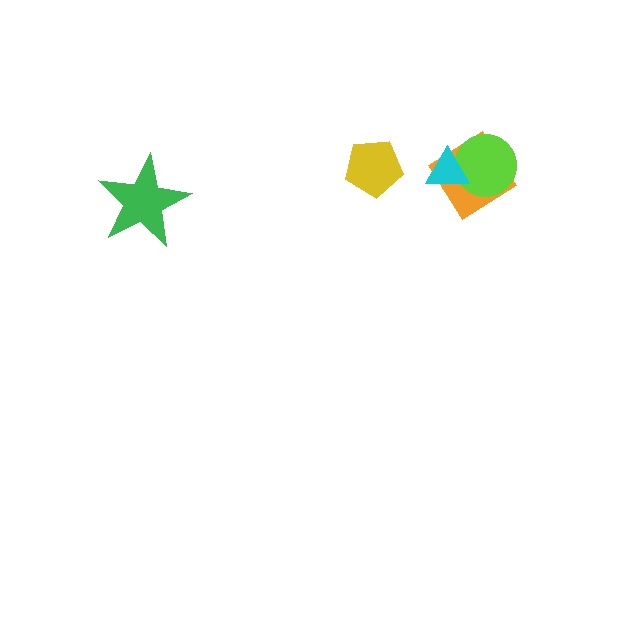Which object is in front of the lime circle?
The cyan triangle is in front of the lime circle.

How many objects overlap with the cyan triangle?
2 objects overlap with the cyan triangle.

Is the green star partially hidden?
No, no other shape covers it.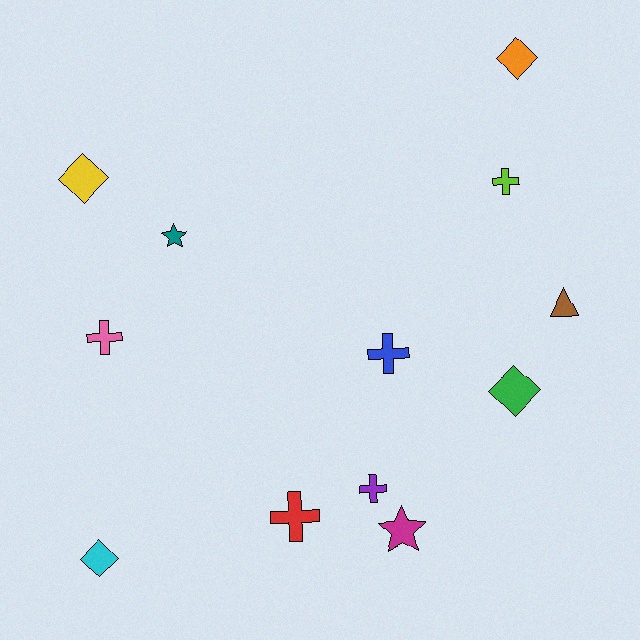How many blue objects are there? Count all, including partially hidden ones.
There is 1 blue object.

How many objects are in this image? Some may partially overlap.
There are 12 objects.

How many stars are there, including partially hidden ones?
There are 2 stars.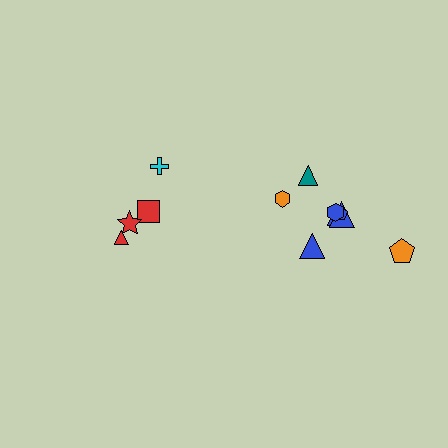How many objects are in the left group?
There are 4 objects.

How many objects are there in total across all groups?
There are 12 objects.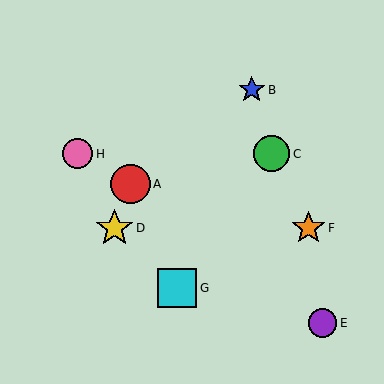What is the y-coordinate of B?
Object B is at y≈90.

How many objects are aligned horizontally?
2 objects (C, H) are aligned horizontally.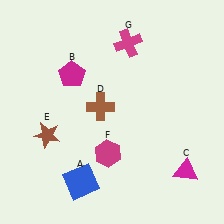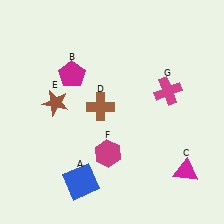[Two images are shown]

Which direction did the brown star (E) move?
The brown star (E) moved up.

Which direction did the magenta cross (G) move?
The magenta cross (G) moved down.